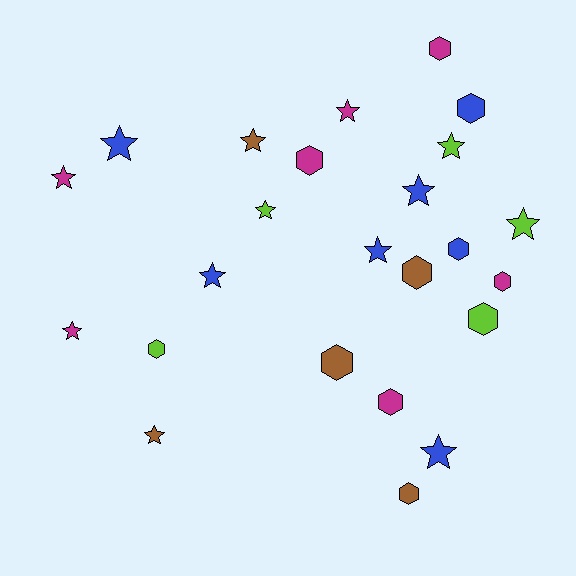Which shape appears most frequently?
Star, with 13 objects.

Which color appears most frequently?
Blue, with 7 objects.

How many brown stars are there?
There are 2 brown stars.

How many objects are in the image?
There are 24 objects.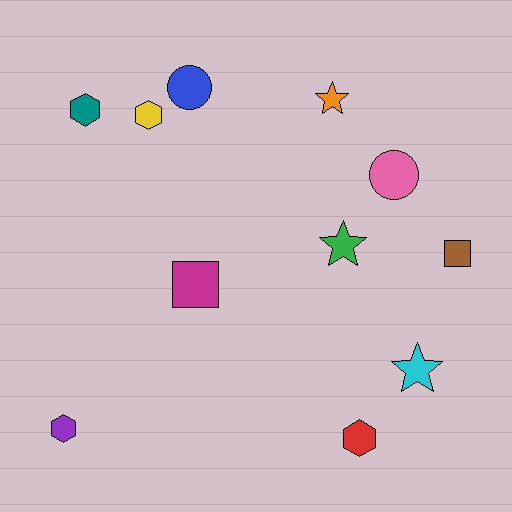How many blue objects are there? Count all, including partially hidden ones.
There is 1 blue object.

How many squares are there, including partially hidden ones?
There are 2 squares.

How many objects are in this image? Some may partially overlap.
There are 11 objects.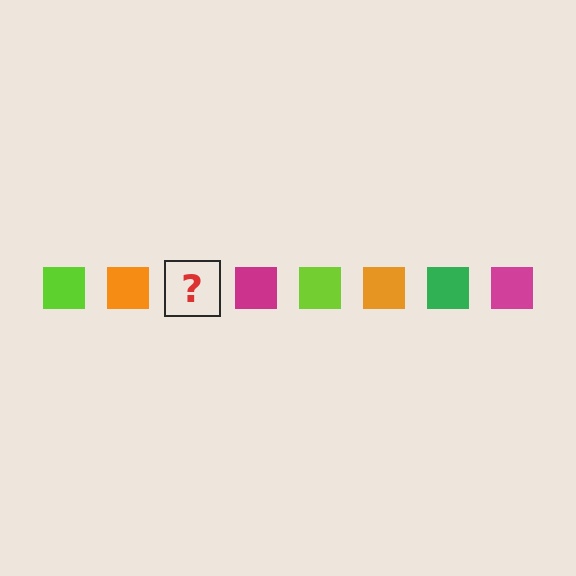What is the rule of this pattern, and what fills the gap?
The rule is that the pattern cycles through lime, orange, green, magenta squares. The gap should be filled with a green square.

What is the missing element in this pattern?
The missing element is a green square.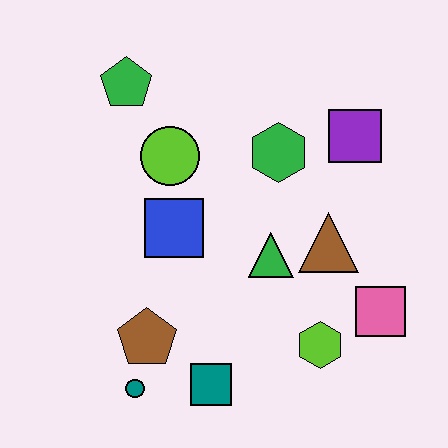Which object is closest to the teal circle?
The brown pentagon is closest to the teal circle.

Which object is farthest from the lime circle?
The pink square is farthest from the lime circle.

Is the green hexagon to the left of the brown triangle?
Yes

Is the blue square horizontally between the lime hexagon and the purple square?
No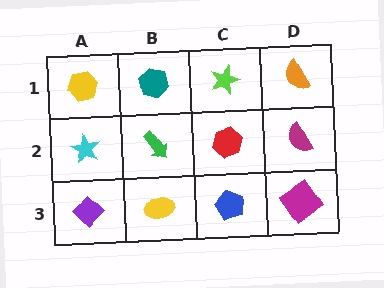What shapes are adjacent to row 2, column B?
A teal hexagon (row 1, column B), a yellow ellipse (row 3, column B), a cyan star (row 2, column A), a red hexagon (row 2, column C).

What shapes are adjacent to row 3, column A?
A cyan star (row 2, column A), a yellow ellipse (row 3, column B).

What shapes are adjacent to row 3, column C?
A red hexagon (row 2, column C), a yellow ellipse (row 3, column B), a magenta diamond (row 3, column D).